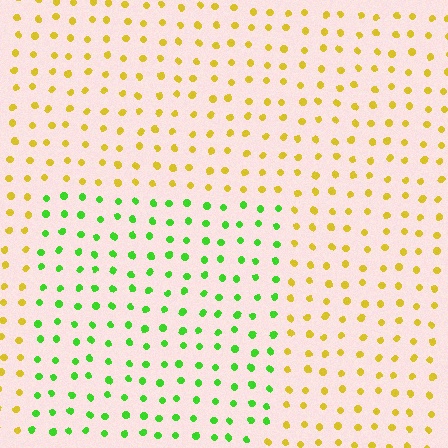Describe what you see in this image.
The image is filled with small yellow elements in a uniform arrangement. A rectangle-shaped region is visible where the elements are tinted to a slightly different hue, forming a subtle color boundary.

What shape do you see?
I see a rectangle.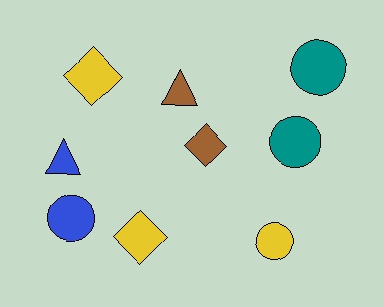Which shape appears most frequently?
Circle, with 4 objects.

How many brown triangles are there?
There is 1 brown triangle.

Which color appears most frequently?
Yellow, with 3 objects.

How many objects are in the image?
There are 9 objects.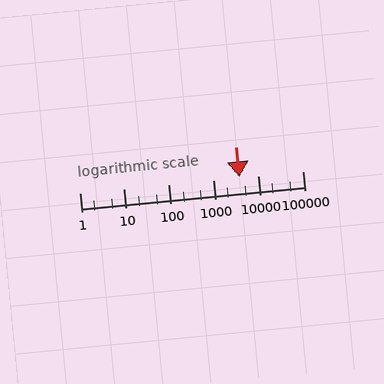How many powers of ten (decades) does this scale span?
The scale spans 5 decades, from 1 to 100000.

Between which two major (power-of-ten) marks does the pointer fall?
The pointer is between 1000 and 10000.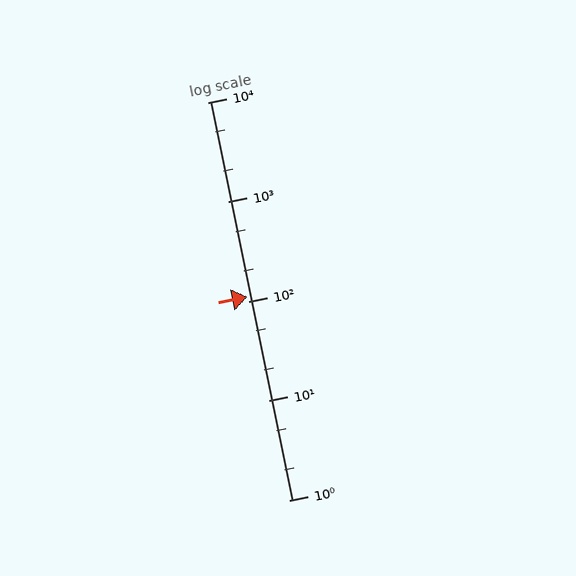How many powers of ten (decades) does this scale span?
The scale spans 4 decades, from 1 to 10000.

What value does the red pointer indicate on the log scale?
The pointer indicates approximately 110.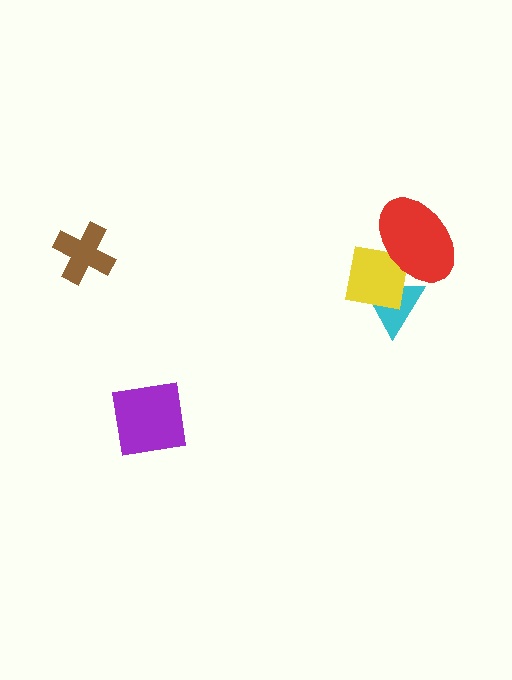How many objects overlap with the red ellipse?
2 objects overlap with the red ellipse.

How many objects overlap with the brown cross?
0 objects overlap with the brown cross.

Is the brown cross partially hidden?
No, no other shape covers it.